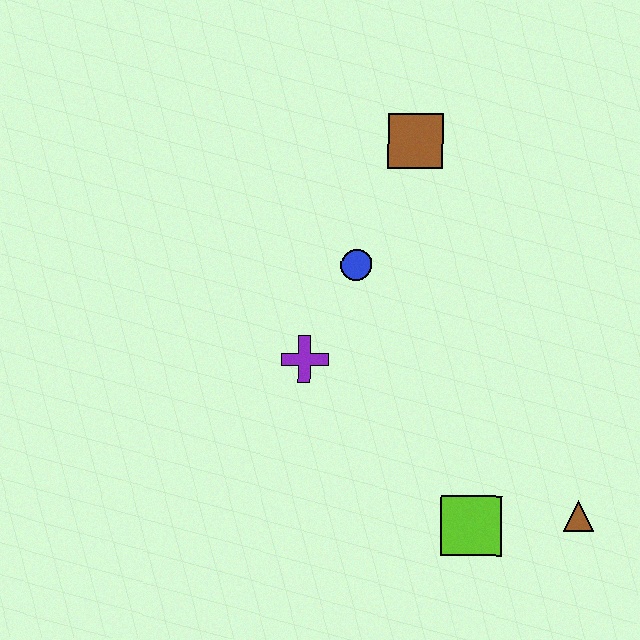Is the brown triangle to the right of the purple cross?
Yes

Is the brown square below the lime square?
No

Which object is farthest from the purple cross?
The brown triangle is farthest from the purple cross.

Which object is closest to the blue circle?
The purple cross is closest to the blue circle.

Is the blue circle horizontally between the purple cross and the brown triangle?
Yes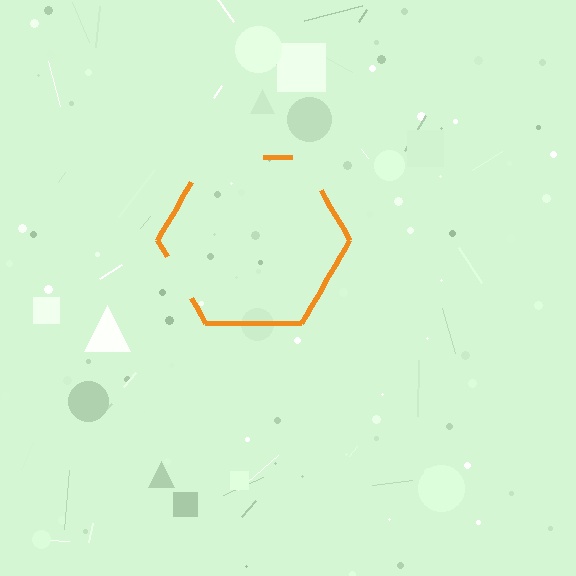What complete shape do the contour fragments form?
The contour fragments form a hexagon.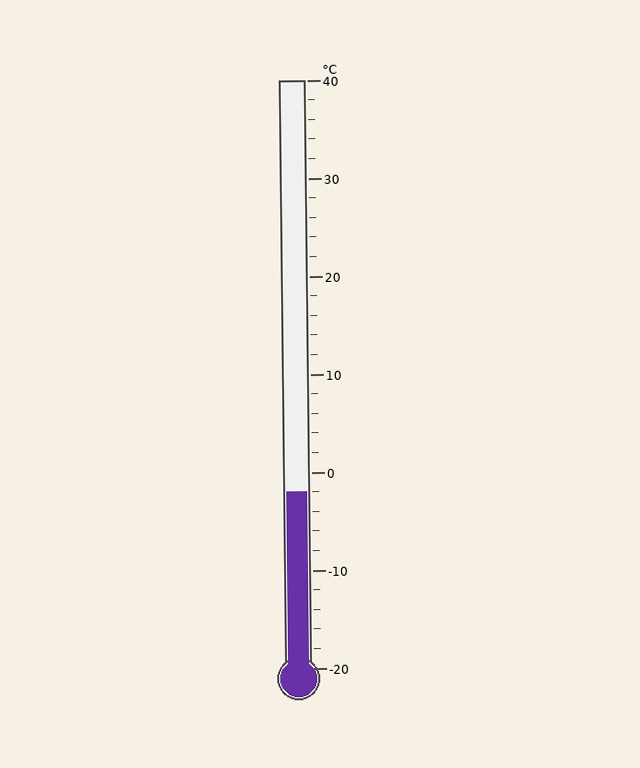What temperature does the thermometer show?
The thermometer shows approximately -2°C.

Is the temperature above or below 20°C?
The temperature is below 20°C.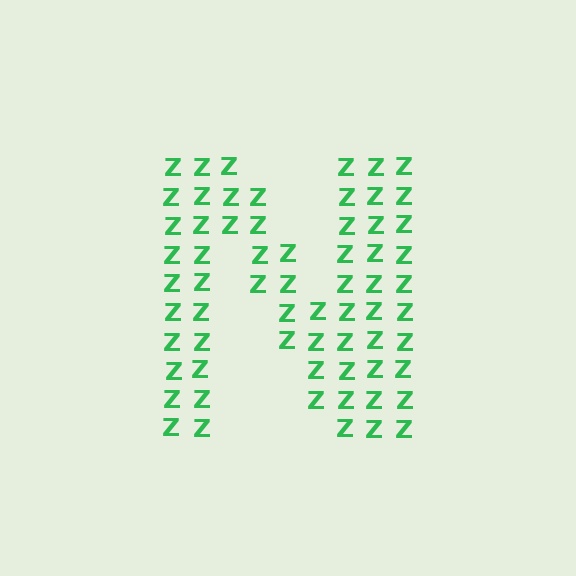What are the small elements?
The small elements are letter Z's.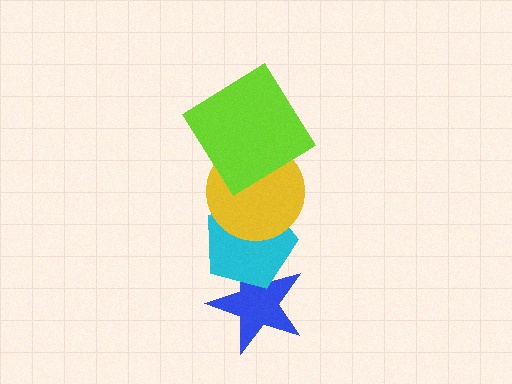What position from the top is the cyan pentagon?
The cyan pentagon is 3rd from the top.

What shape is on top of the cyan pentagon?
The yellow circle is on top of the cyan pentagon.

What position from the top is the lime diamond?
The lime diamond is 1st from the top.